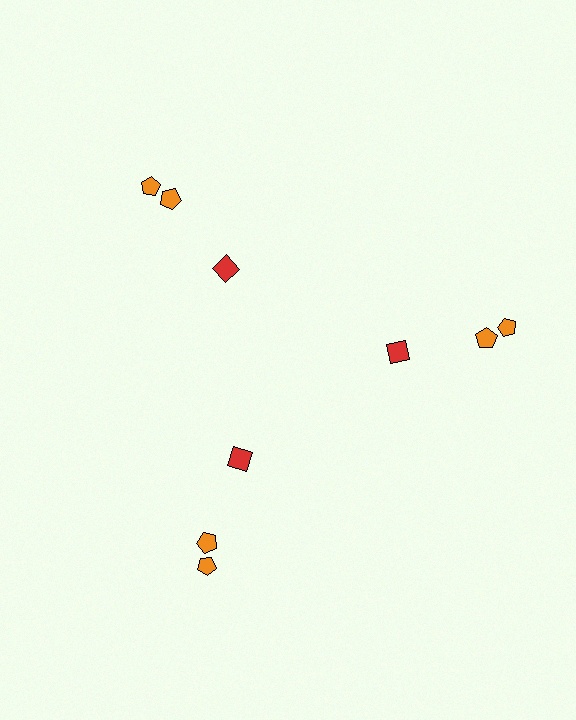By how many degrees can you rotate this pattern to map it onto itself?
The pattern maps onto itself every 120 degrees of rotation.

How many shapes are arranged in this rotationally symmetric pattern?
There are 9 shapes, arranged in 3 groups of 3.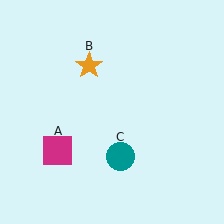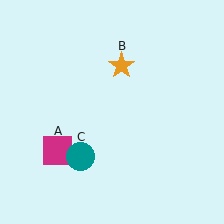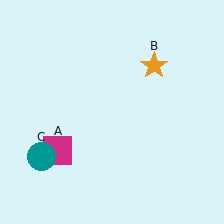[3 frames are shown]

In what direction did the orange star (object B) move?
The orange star (object B) moved right.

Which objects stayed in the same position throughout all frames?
Magenta square (object A) remained stationary.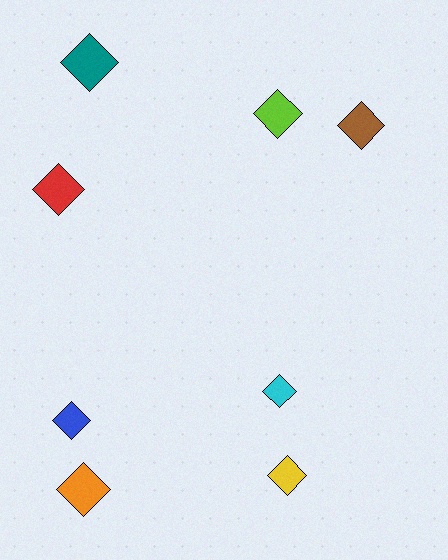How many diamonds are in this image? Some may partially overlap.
There are 8 diamonds.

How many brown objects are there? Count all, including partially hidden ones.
There is 1 brown object.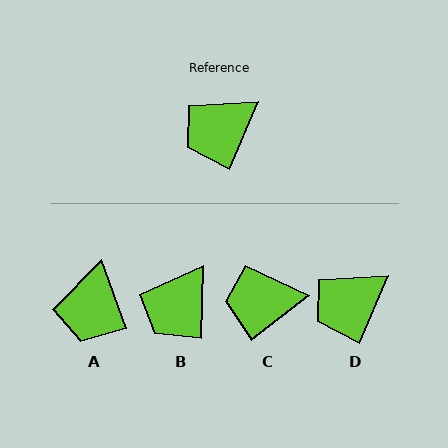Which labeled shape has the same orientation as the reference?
D.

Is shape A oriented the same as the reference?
No, it is off by about 43 degrees.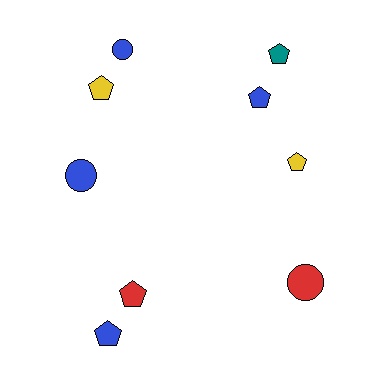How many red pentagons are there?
There is 1 red pentagon.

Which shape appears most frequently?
Pentagon, with 6 objects.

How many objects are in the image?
There are 9 objects.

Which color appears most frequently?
Blue, with 4 objects.